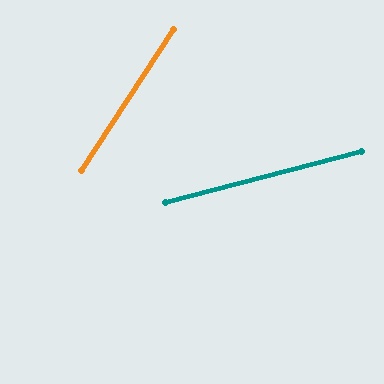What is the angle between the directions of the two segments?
Approximately 42 degrees.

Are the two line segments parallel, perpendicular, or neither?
Neither parallel nor perpendicular — they differ by about 42°.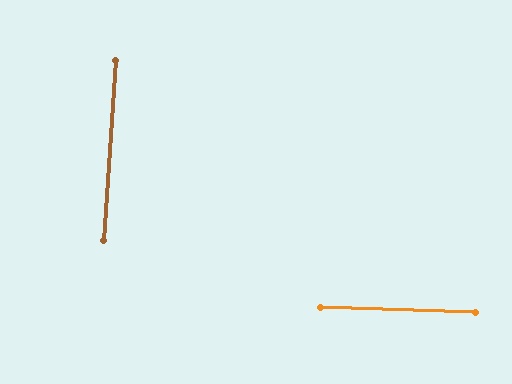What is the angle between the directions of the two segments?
Approximately 88 degrees.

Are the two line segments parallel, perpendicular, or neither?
Perpendicular — they meet at approximately 88°.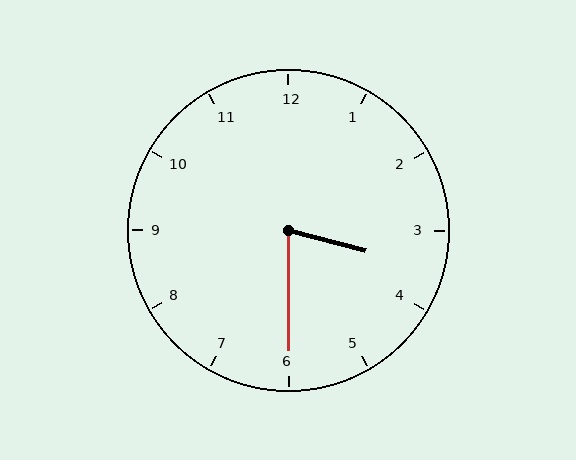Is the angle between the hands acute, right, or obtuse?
It is acute.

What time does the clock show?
3:30.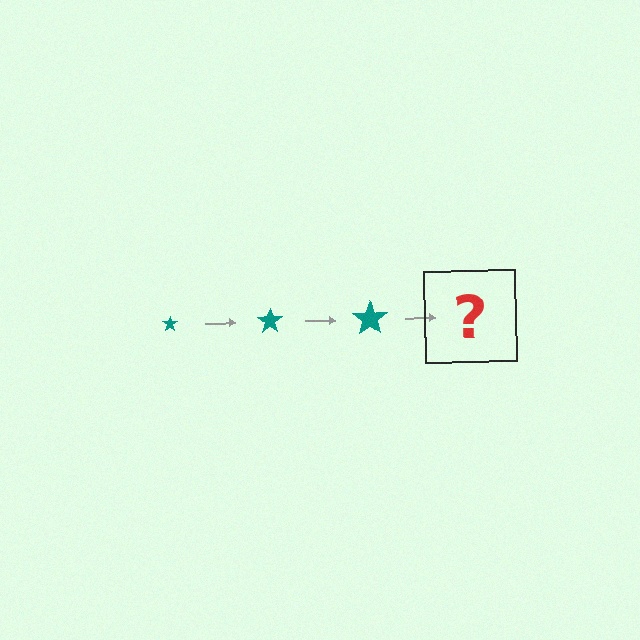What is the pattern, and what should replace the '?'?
The pattern is that the star gets progressively larger each step. The '?' should be a teal star, larger than the previous one.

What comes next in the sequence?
The next element should be a teal star, larger than the previous one.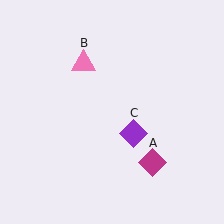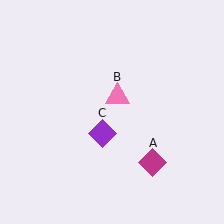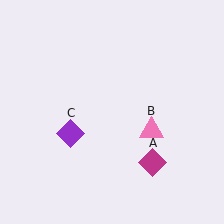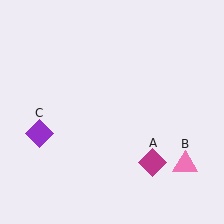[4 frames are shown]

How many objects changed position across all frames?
2 objects changed position: pink triangle (object B), purple diamond (object C).